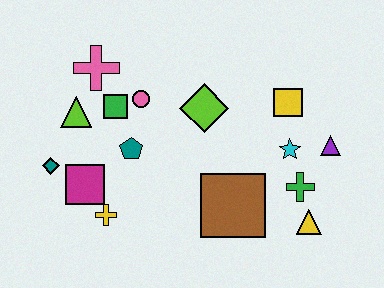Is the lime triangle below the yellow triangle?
No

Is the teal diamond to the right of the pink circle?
No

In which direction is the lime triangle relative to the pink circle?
The lime triangle is to the left of the pink circle.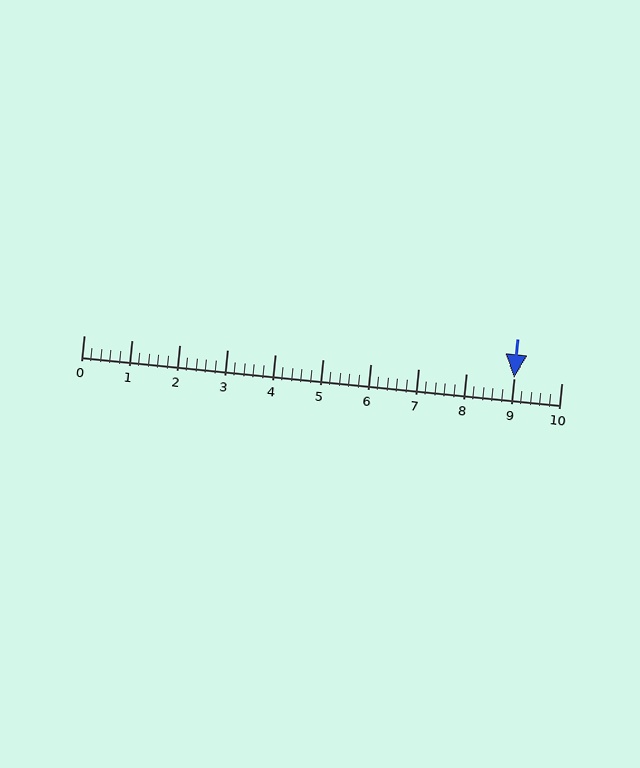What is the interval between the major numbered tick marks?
The major tick marks are spaced 1 units apart.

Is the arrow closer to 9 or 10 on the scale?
The arrow is closer to 9.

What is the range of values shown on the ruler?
The ruler shows values from 0 to 10.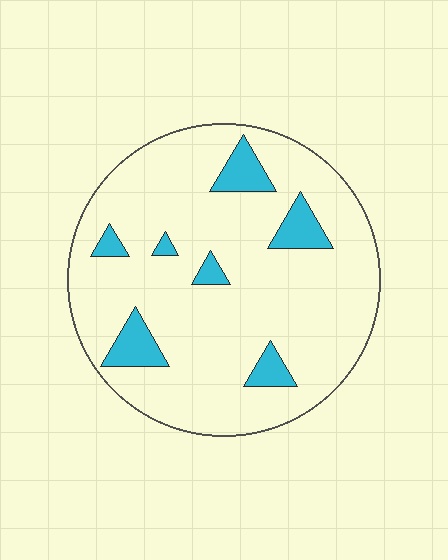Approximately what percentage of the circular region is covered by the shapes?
Approximately 10%.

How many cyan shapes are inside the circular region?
7.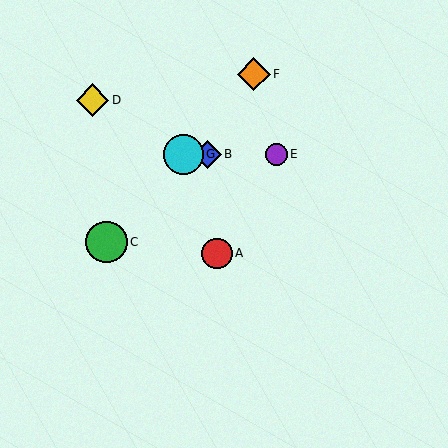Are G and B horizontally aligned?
Yes, both are at y≈154.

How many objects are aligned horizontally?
3 objects (B, E, G) are aligned horizontally.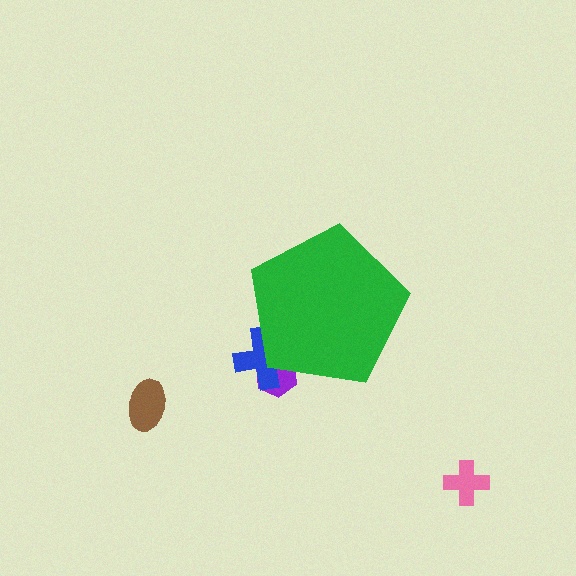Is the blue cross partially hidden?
Yes, the blue cross is partially hidden behind the green pentagon.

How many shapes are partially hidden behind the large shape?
2 shapes are partially hidden.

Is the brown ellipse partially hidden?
No, the brown ellipse is fully visible.